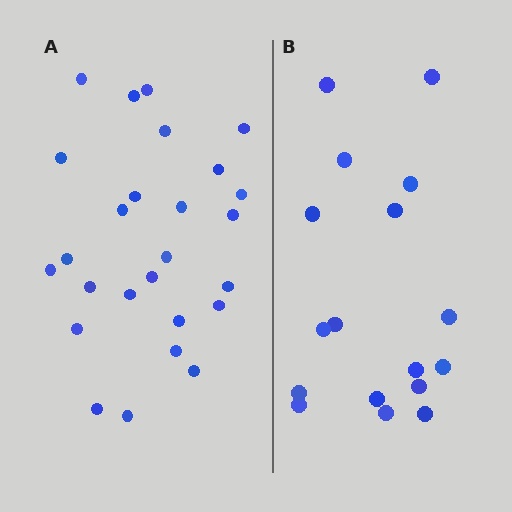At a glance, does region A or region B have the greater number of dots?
Region A (the left region) has more dots.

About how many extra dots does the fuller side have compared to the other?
Region A has roughly 8 or so more dots than region B.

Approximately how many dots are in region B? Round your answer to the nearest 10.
About 20 dots. (The exact count is 17, which rounds to 20.)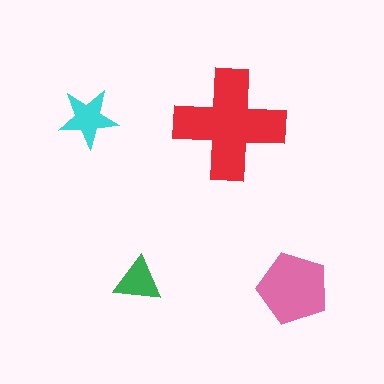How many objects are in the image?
There are 4 objects in the image.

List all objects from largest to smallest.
The red cross, the pink pentagon, the cyan star, the green triangle.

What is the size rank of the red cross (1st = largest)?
1st.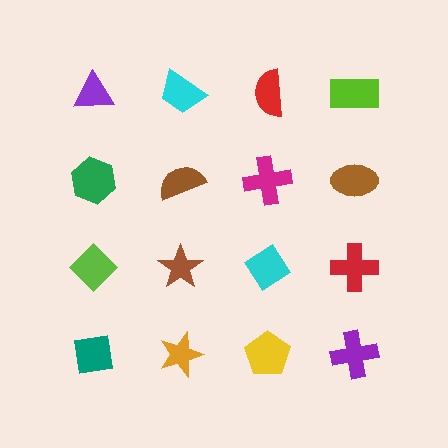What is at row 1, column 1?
A purple triangle.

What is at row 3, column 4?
A red cross.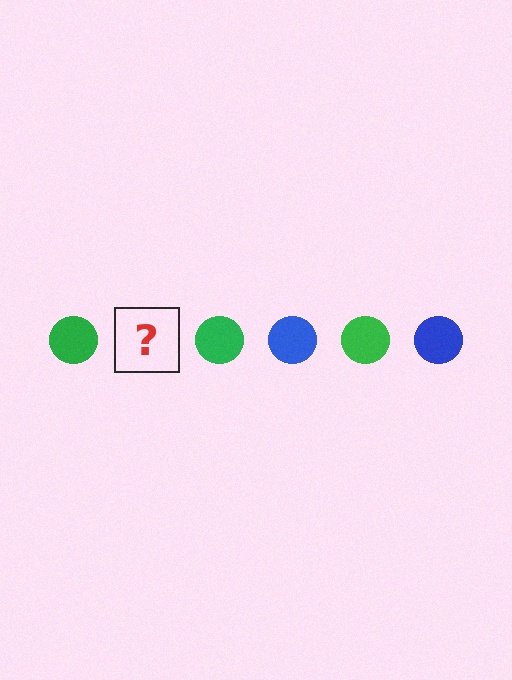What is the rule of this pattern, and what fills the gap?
The rule is that the pattern cycles through green, blue circles. The gap should be filled with a blue circle.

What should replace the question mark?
The question mark should be replaced with a blue circle.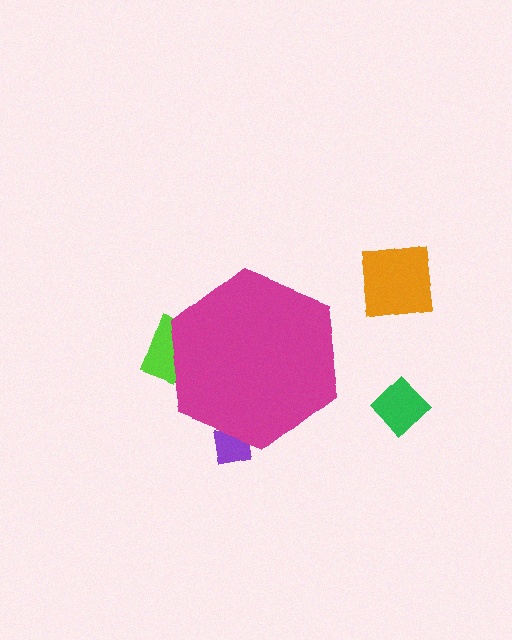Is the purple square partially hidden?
Yes, the purple square is partially hidden behind the magenta hexagon.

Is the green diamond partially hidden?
No, the green diamond is fully visible.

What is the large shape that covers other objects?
A magenta hexagon.